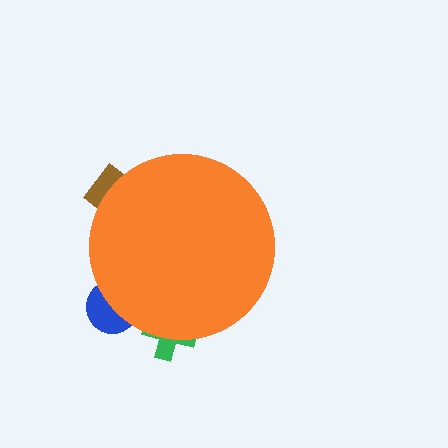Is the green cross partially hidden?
Yes, the green cross is partially hidden behind the orange circle.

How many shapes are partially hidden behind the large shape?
3 shapes are partially hidden.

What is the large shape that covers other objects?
An orange circle.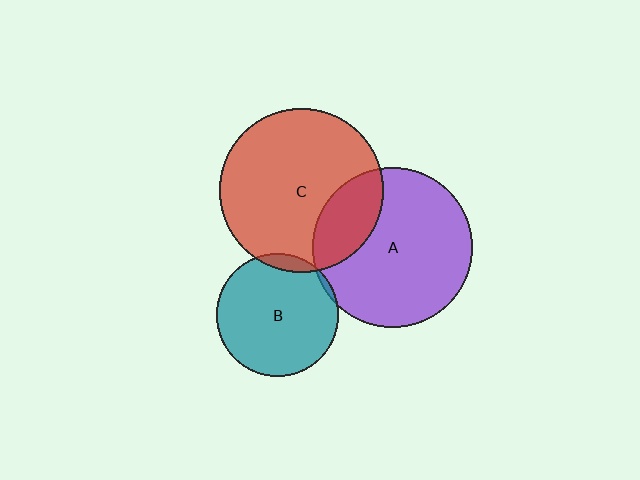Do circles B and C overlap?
Yes.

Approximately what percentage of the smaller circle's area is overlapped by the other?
Approximately 5%.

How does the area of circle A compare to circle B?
Approximately 1.7 times.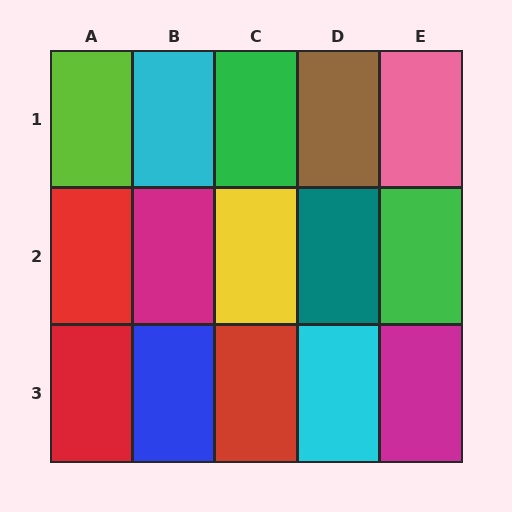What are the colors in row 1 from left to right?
Lime, cyan, green, brown, pink.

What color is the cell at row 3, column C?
Red.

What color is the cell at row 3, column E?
Magenta.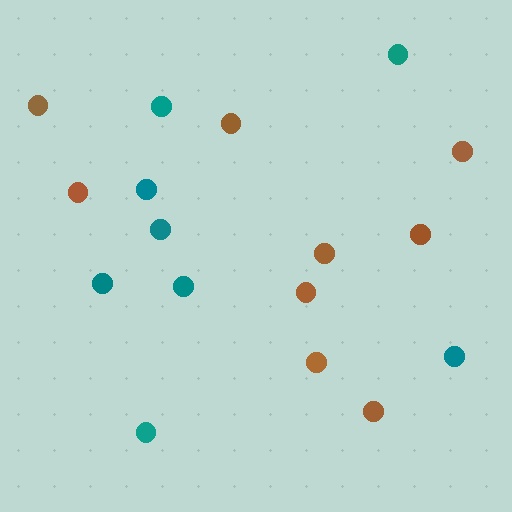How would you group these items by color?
There are 2 groups: one group of brown circles (9) and one group of teal circles (8).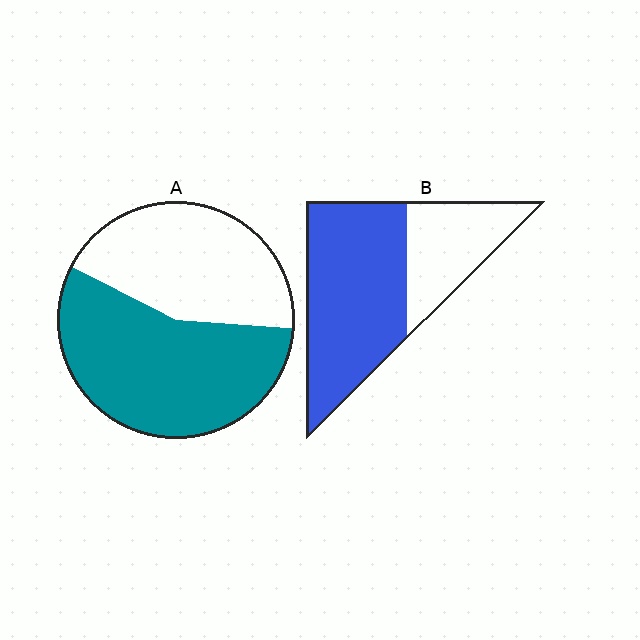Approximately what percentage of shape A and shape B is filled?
A is approximately 55% and B is approximately 65%.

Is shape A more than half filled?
Yes.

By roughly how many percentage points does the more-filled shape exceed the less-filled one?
By roughly 10 percentage points (B over A).